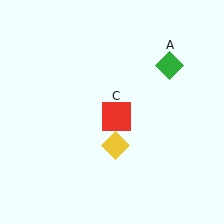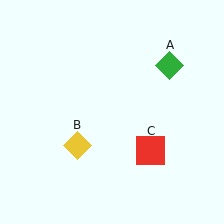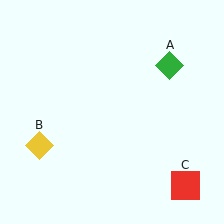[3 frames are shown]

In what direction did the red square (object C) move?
The red square (object C) moved down and to the right.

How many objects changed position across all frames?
2 objects changed position: yellow diamond (object B), red square (object C).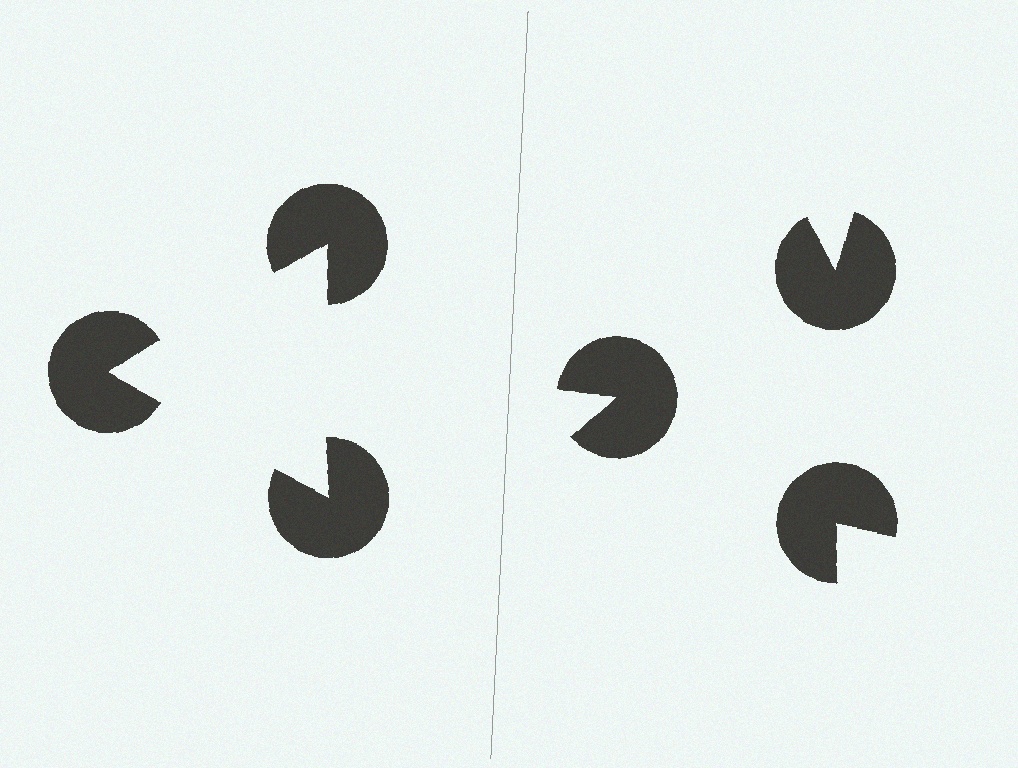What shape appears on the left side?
An illusory triangle.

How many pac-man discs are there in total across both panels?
6 — 3 on each side.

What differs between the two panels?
The pac-man discs are positioned identically on both sides; only the wedge orientations differ. On the left they align to a triangle; on the right they are misaligned.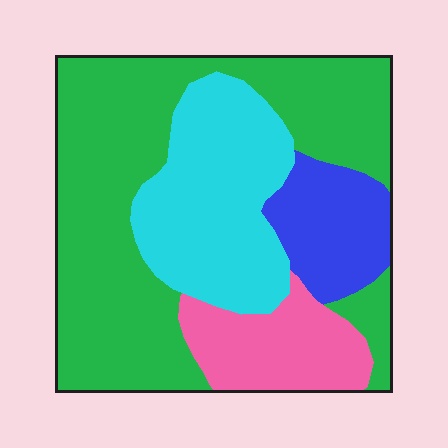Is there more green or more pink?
Green.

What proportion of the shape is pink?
Pink takes up about one eighth (1/8) of the shape.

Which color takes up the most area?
Green, at roughly 50%.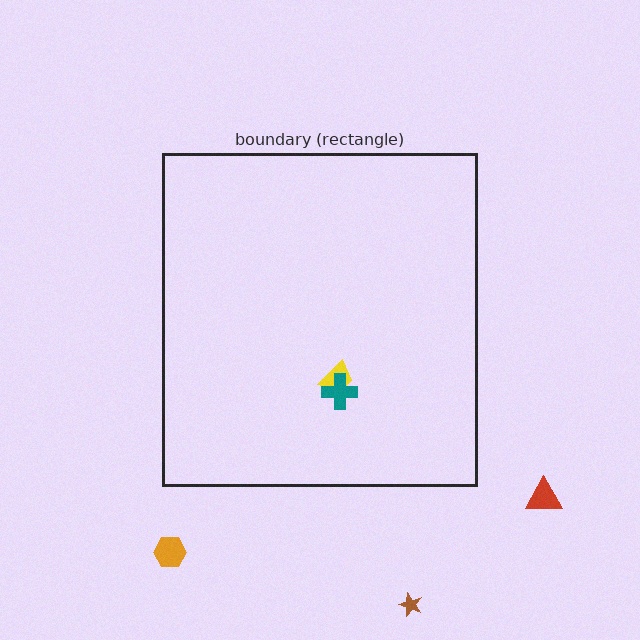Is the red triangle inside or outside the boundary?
Outside.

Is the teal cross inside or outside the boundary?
Inside.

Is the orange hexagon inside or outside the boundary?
Outside.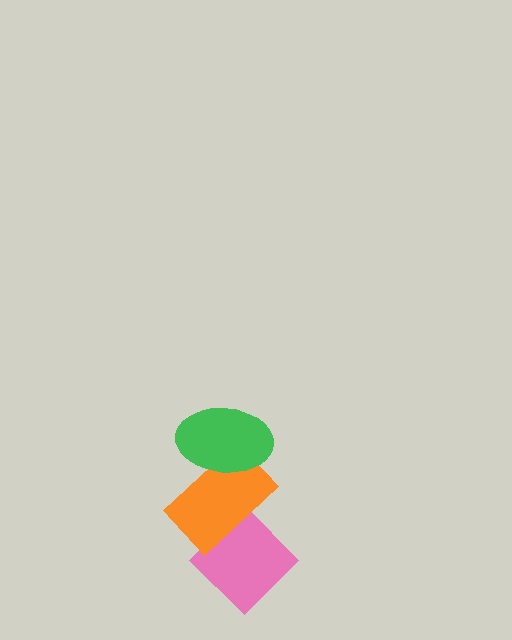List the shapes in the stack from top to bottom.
From top to bottom: the green ellipse, the orange rectangle, the pink diamond.